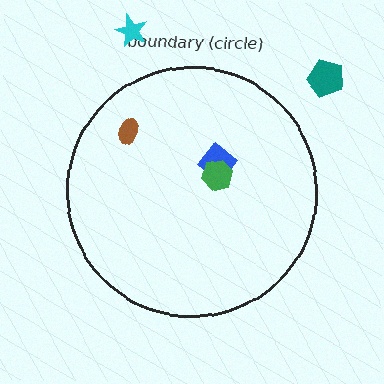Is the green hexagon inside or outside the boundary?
Inside.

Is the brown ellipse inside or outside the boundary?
Inside.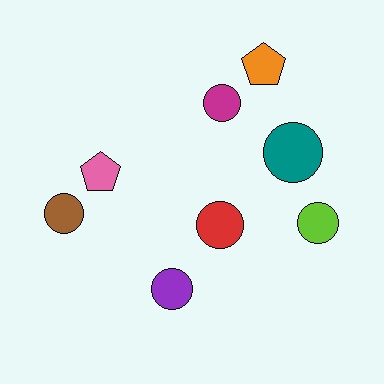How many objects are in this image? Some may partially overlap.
There are 8 objects.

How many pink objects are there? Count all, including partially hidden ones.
There is 1 pink object.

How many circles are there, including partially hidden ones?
There are 6 circles.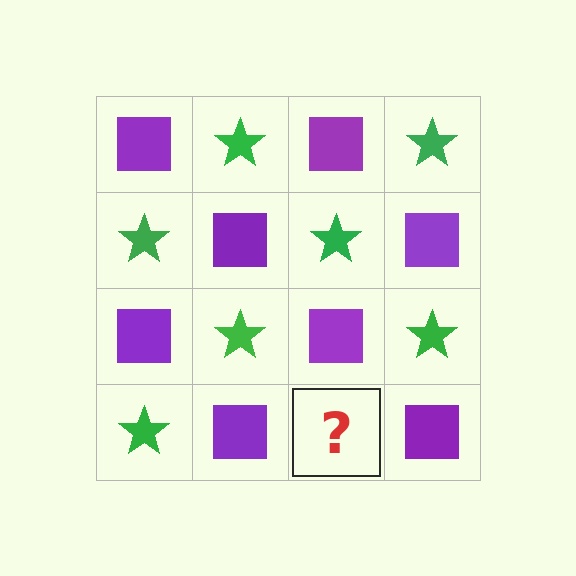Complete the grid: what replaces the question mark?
The question mark should be replaced with a green star.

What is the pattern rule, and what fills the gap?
The rule is that it alternates purple square and green star in a checkerboard pattern. The gap should be filled with a green star.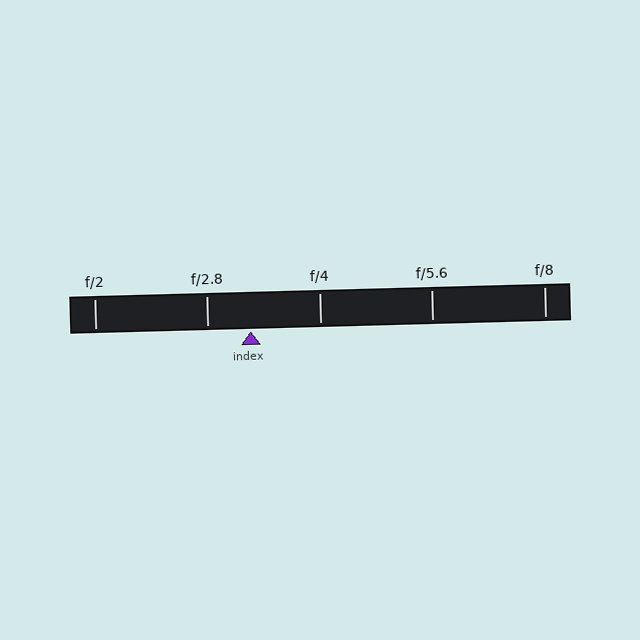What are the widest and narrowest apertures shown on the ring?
The widest aperture shown is f/2 and the narrowest is f/8.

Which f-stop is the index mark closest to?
The index mark is closest to f/2.8.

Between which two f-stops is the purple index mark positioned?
The index mark is between f/2.8 and f/4.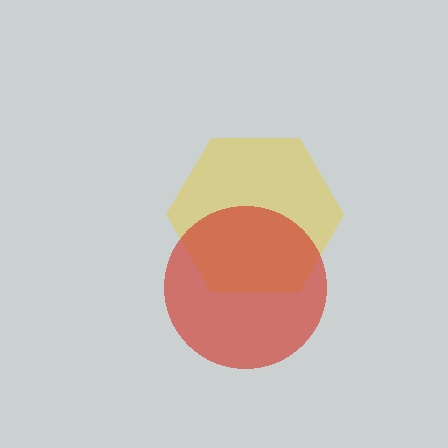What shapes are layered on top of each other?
The layered shapes are: a yellow hexagon, a red circle.